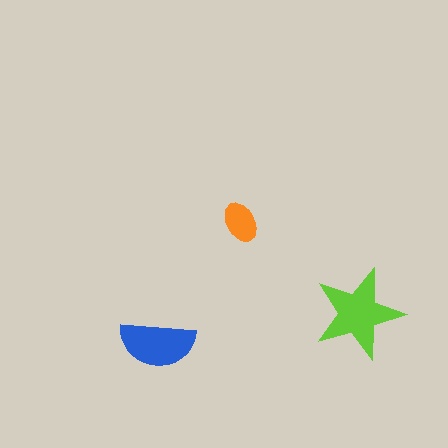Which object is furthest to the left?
The blue semicircle is leftmost.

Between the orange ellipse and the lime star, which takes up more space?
The lime star.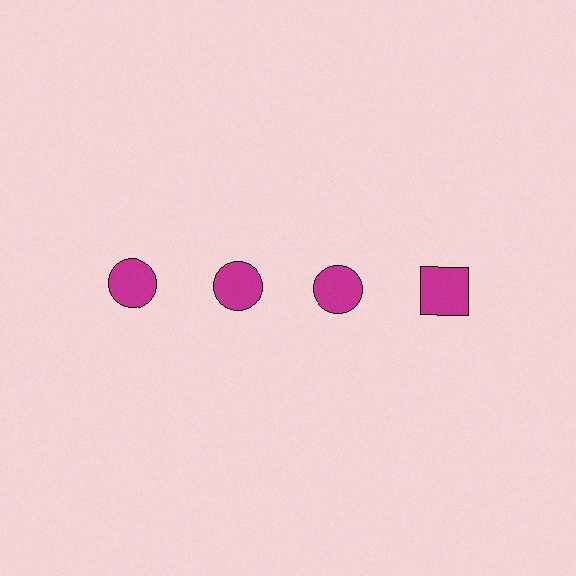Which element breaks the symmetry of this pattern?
The magenta square in the top row, second from right column breaks the symmetry. All other shapes are magenta circles.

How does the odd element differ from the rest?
It has a different shape: square instead of circle.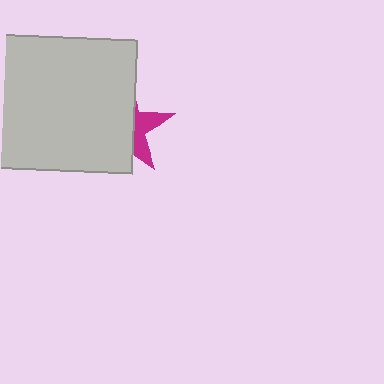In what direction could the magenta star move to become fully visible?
The magenta star could move right. That would shift it out from behind the light gray square entirely.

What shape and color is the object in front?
The object in front is a light gray square.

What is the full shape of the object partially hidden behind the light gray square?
The partially hidden object is a magenta star.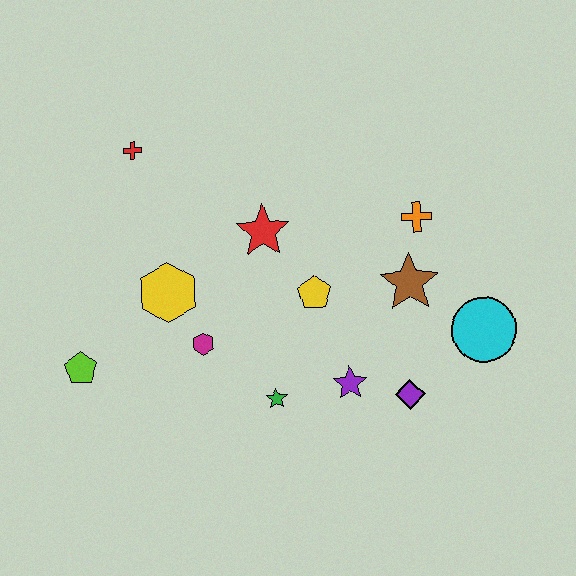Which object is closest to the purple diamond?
The purple star is closest to the purple diamond.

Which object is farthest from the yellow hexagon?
The cyan circle is farthest from the yellow hexagon.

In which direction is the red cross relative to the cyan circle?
The red cross is to the left of the cyan circle.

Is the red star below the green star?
No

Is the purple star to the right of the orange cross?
No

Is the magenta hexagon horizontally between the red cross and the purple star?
Yes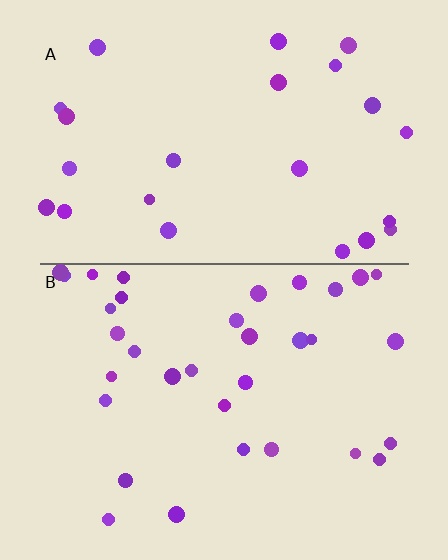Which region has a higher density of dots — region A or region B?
B (the bottom).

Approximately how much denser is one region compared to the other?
Approximately 1.3× — region B over region A.